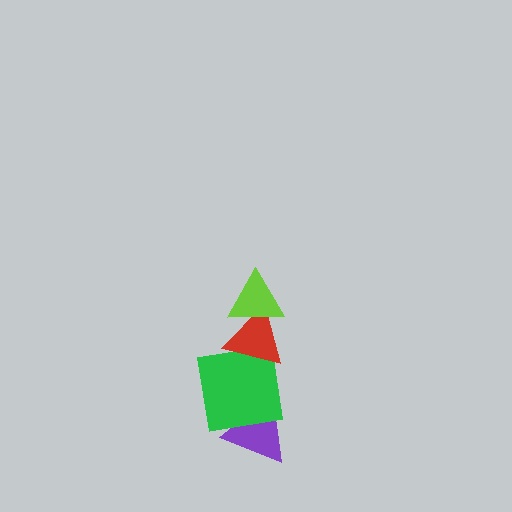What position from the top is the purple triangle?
The purple triangle is 4th from the top.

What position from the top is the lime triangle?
The lime triangle is 1st from the top.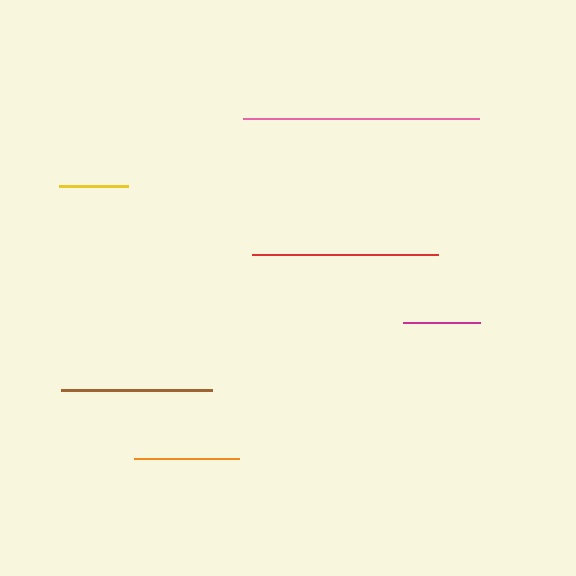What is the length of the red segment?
The red segment is approximately 185 pixels long.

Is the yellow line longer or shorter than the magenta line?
The magenta line is longer than the yellow line.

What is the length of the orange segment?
The orange segment is approximately 104 pixels long.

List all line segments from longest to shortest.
From longest to shortest: pink, red, brown, orange, magenta, yellow.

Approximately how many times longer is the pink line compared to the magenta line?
The pink line is approximately 3.0 times the length of the magenta line.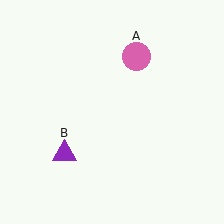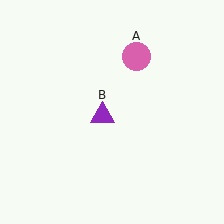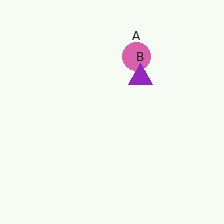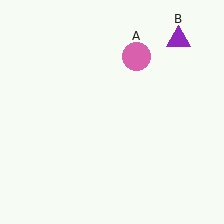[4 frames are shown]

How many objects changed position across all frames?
1 object changed position: purple triangle (object B).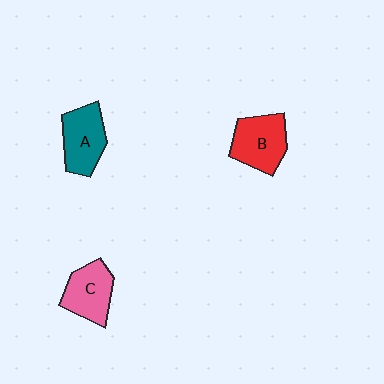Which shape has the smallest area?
Shape C (pink).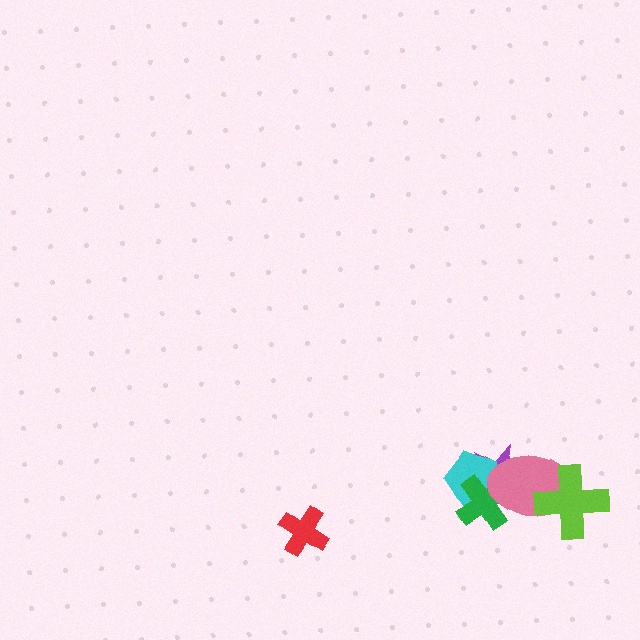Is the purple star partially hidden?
Yes, it is partially covered by another shape.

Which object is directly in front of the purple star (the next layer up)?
The cyan pentagon is directly in front of the purple star.